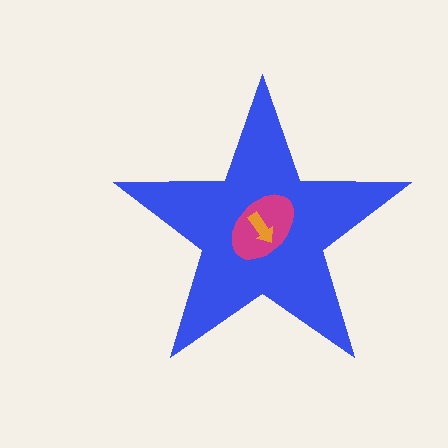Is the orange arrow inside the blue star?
Yes.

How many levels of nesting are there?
3.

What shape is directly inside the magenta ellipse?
The orange arrow.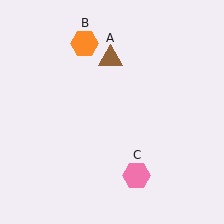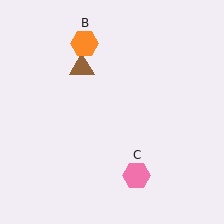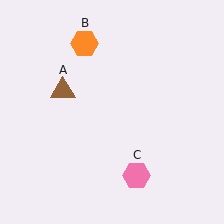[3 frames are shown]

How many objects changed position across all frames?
1 object changed position: brown triangle (object A).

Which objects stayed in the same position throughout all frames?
Orange hexagon (object B) and pink hexagon (object C) remained stationary.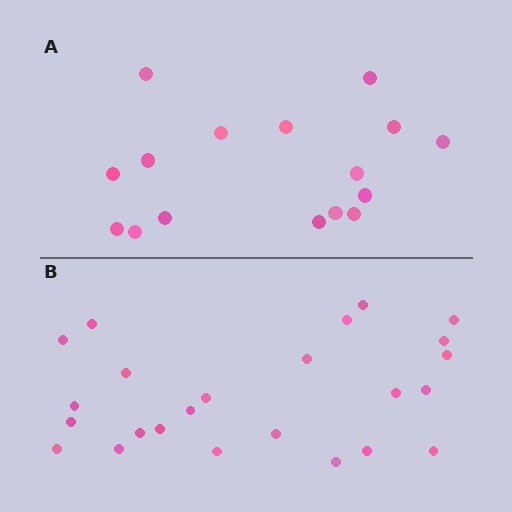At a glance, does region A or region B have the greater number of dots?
Region B (the bottom region) has more dots.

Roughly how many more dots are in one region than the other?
Region B has roughly 8 or so more dots than region A.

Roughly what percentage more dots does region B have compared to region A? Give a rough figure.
About 50% more.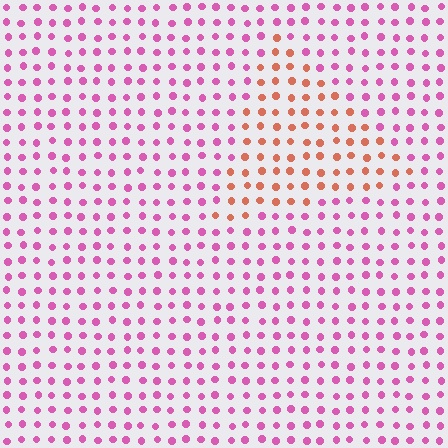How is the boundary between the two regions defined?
The boundary is defined purely by a slight shift in hue (about 53 degrees). Spacing, size, and orientation are identical on both sides.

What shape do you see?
I see a triangle.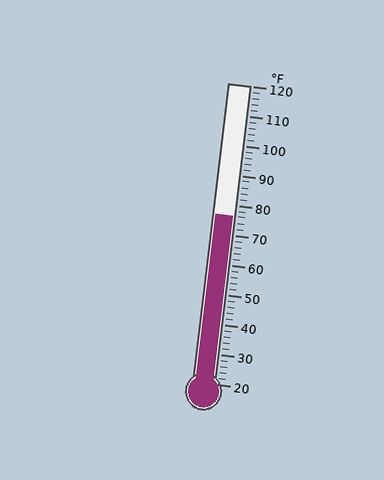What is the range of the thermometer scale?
The thermometer scale ranges from 20°F to 120°F.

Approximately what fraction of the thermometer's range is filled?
The thermometer is filled to approximately 55% of its range.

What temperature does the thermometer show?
The thermometer shows approximately 76°F.